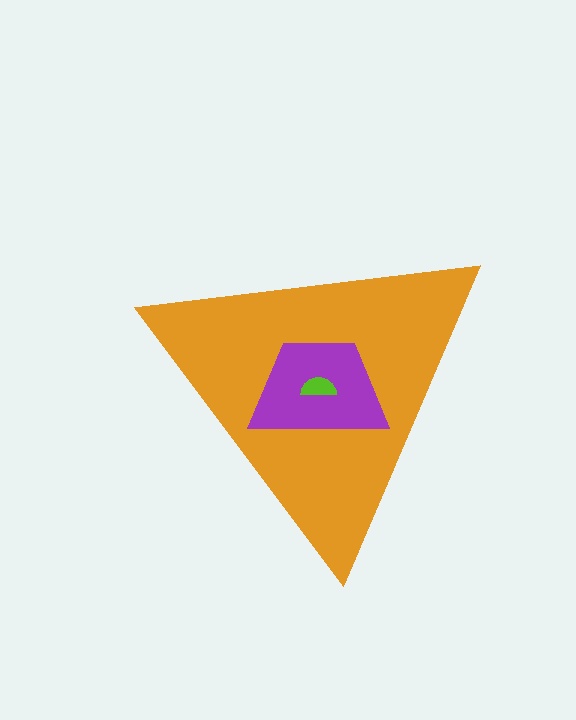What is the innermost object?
The lime semicircle.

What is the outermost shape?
The orange triangle.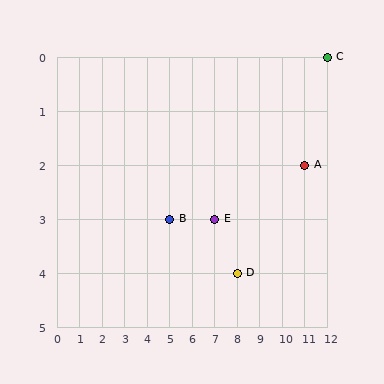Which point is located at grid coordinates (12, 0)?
Point C is at (12, 0).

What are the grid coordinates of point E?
Point E is at grid coordinates (7, 3).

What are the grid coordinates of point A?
Point A is at grid coordinates (11, 2).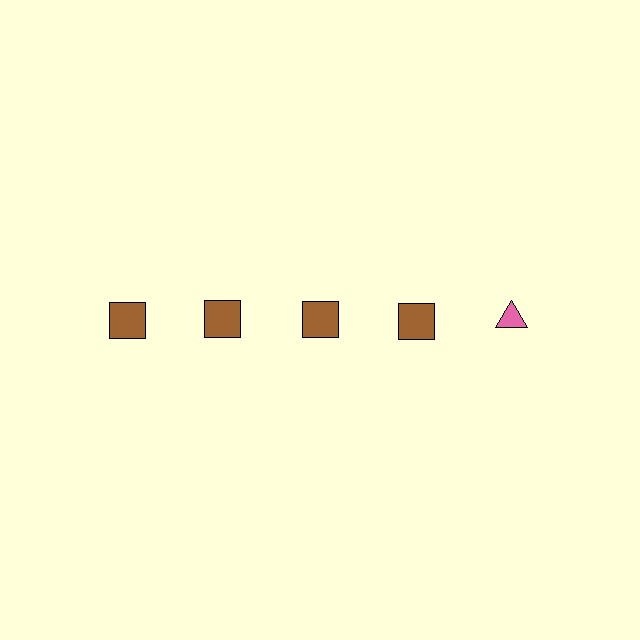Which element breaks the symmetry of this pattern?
The pink triangle in the top row, rightmost column breaks the symmetry. All other shapes are brown squares.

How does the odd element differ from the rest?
It differs in both color (pink instead of brown) and shape (triangle instead of square).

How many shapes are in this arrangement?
There are 5 shapes arranged in a grid pattern.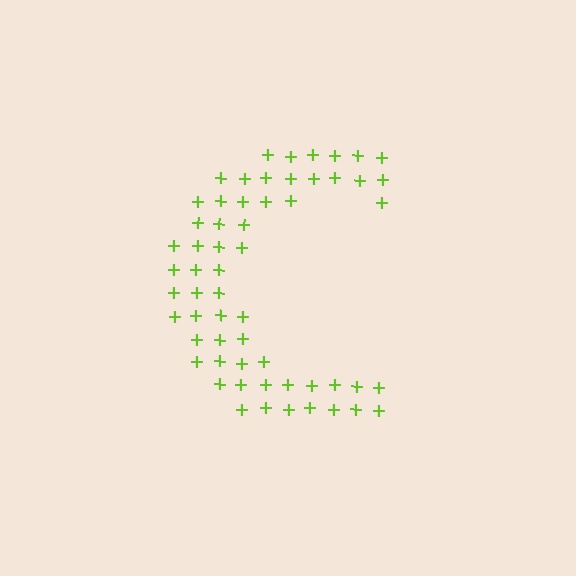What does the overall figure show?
The overall figure shows the letter C.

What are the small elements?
The small elements are plus signs.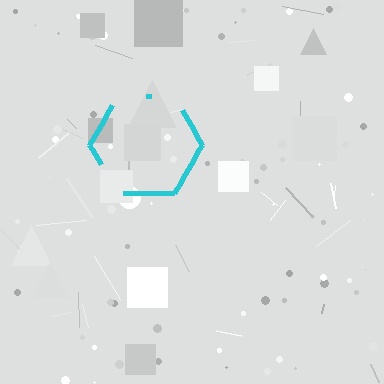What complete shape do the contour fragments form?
The contour fragments form a hexagon.